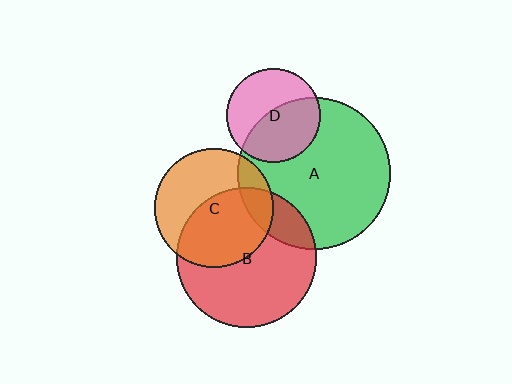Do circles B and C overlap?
Yes.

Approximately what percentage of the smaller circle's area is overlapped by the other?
Approximately 50%.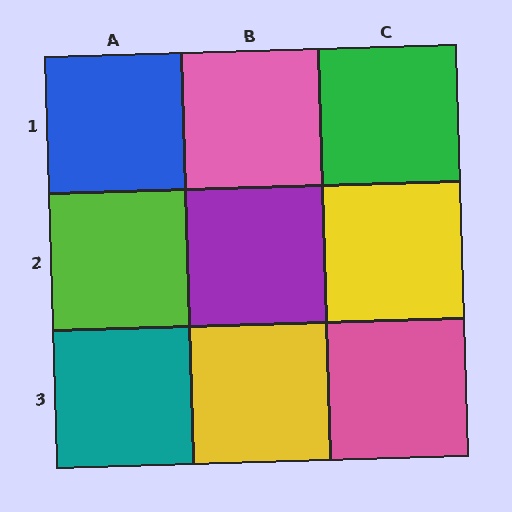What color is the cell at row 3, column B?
Yellow.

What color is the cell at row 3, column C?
Pink.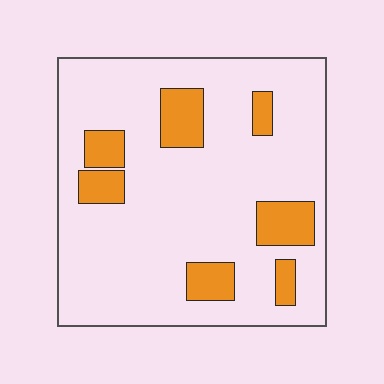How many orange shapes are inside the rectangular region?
7.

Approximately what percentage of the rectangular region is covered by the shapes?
Approximately 15%.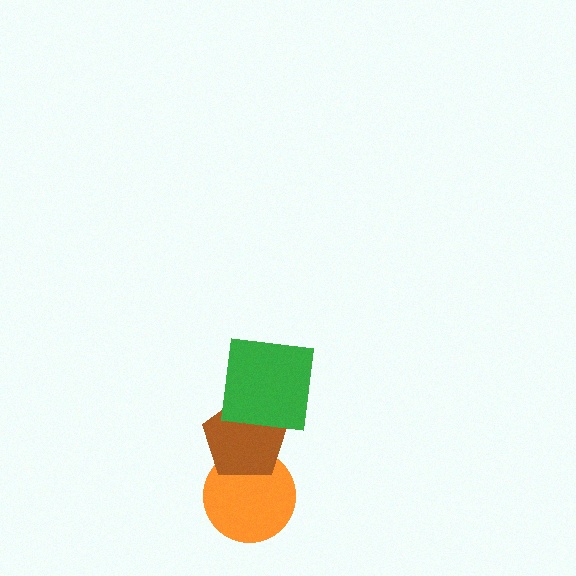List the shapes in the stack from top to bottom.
From top to bottom: the green square, the brown pentagon, the orange circle.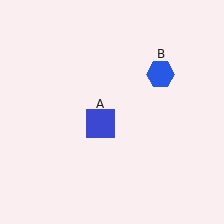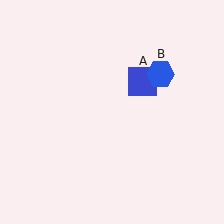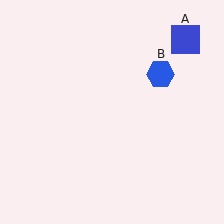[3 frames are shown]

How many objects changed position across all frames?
1 object changed position: blue square (object A).